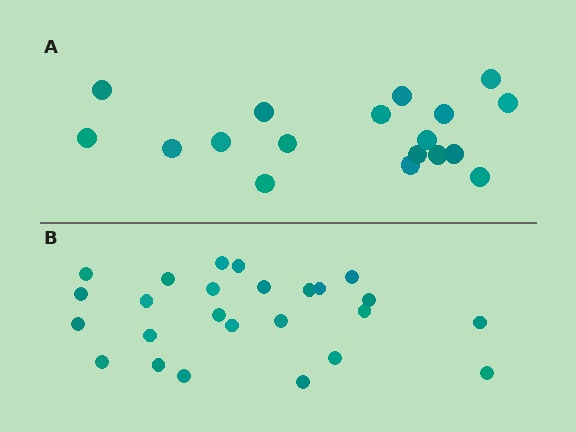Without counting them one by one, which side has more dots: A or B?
Region B (the bottom region) has more dots.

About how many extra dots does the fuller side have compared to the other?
Region B has roughly 8 or so more dots than region A.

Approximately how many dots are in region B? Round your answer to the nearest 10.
About 20 dots. (The exact count is 25, which rounds to 20.)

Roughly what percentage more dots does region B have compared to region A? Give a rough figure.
About 40% more.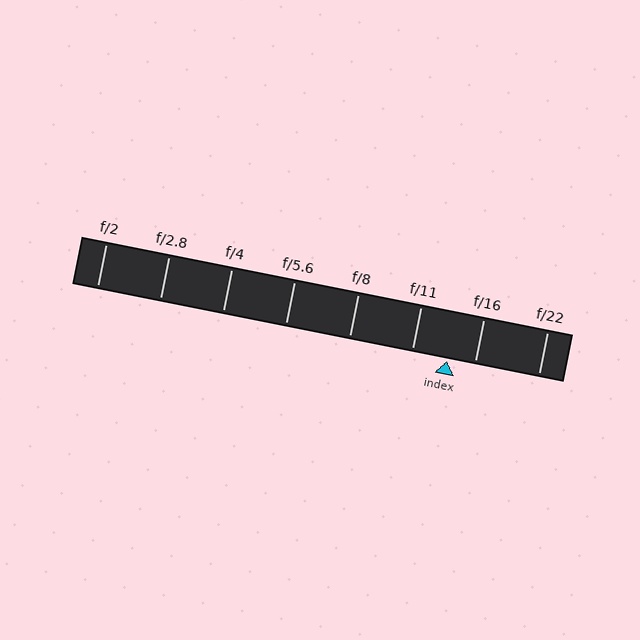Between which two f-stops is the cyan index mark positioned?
The index mark is between f/11 and f/16.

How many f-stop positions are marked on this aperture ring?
There are 8 f-stop positions marked.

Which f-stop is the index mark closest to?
The index mark is closest to f/16.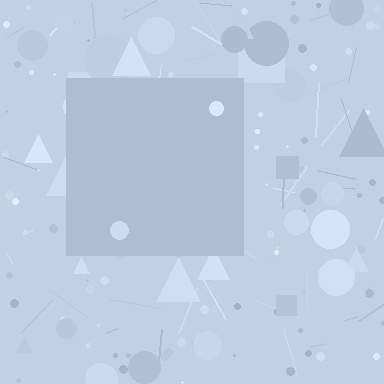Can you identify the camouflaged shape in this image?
The camouflaged shape is a square.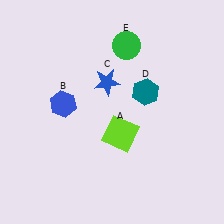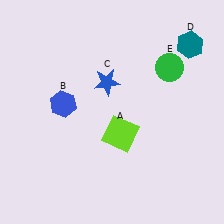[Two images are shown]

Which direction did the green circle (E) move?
The green circle (E) moved right.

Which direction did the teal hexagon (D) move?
The teal hexagon (D) moved up.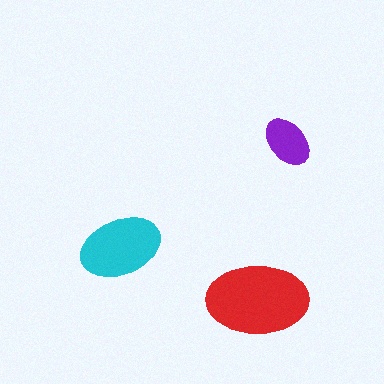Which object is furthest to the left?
The cyan ellipse is leftmost.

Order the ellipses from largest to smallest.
the red one, the cyan one, the purple one.